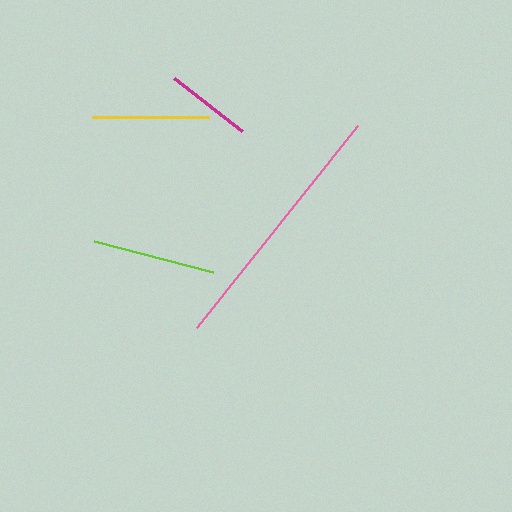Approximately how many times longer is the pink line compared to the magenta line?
The pink line is approximately 3.0 times the length of the magenta line.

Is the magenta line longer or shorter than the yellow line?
The yellow line is longer than the magenta line.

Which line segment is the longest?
The pink line is the longest at approximately 259 pixels.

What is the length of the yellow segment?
The yellow segment is approximately 118 pixels long.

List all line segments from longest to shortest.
From longest to shortest: pink, lime, yellow, magenta.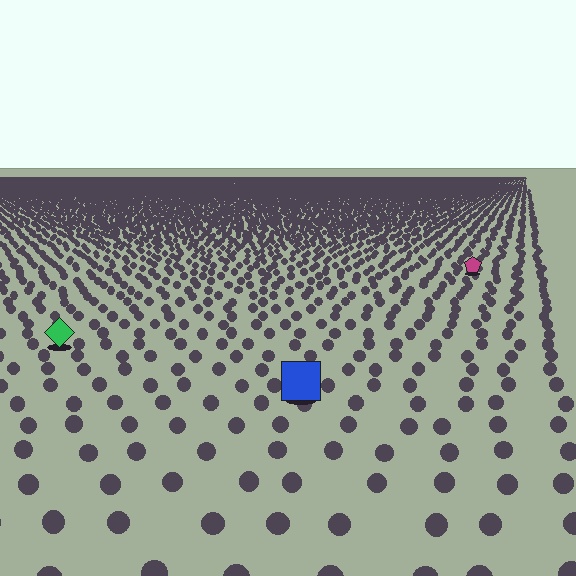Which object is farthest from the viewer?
The magenta pentagon is farthest from the viewer. It appears smaller and the ground texture around it is denser.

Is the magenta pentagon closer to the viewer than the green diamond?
No. The green diamond is closer — you can tell from the texture gradient: the ground texture is coarser near it.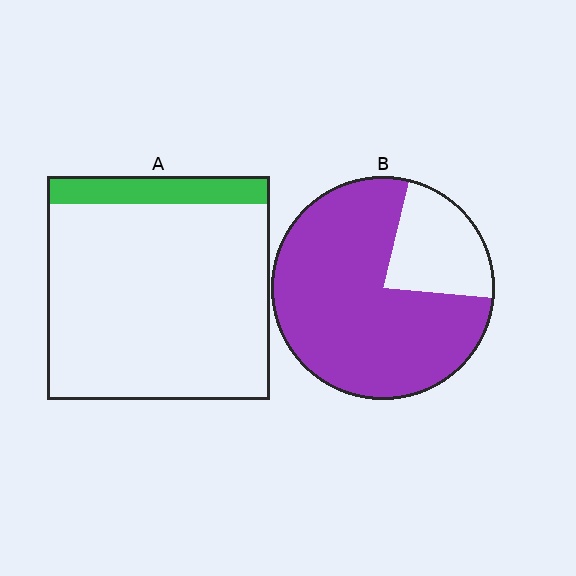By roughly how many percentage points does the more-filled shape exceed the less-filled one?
By roughly 65 percentage points (B over A).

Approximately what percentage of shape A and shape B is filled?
A is approximately 10% and B is approximately 75%.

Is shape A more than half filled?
No.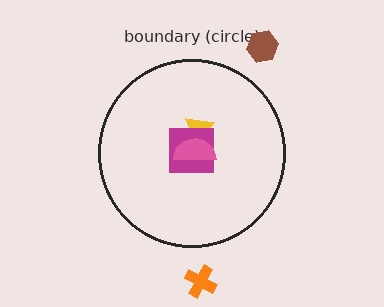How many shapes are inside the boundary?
3 inside, 2 outside.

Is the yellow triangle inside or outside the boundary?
Inside.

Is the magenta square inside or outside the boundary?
Inside.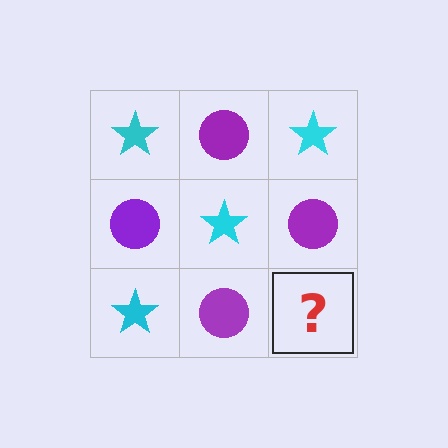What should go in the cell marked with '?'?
The missing cell should contain a cyan star.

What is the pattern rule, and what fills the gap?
The rule is that it alternates cyan star and purple circle in a checkerboard pattern. The gap should be filled with a cyan star.